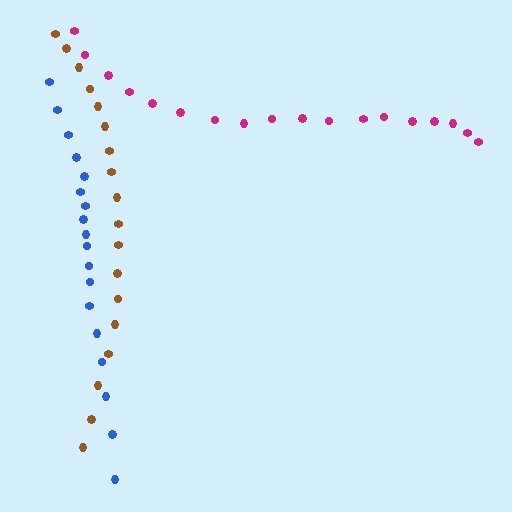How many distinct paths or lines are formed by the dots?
There are 3 distinct paths.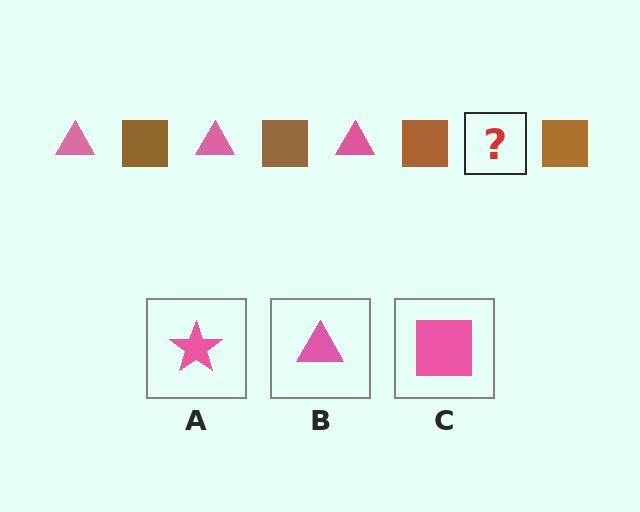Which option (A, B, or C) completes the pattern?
B.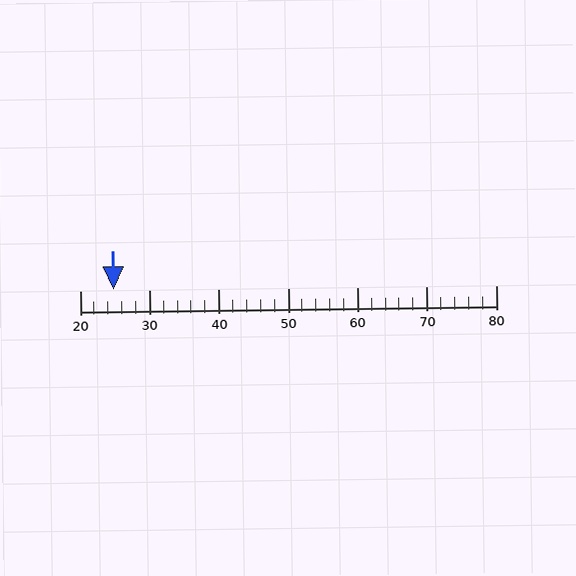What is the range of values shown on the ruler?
The ruler shows values from 20 to 80.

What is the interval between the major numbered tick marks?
The major tick marks are spaced 10 units apart.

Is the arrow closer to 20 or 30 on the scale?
The arrow is closer to 20.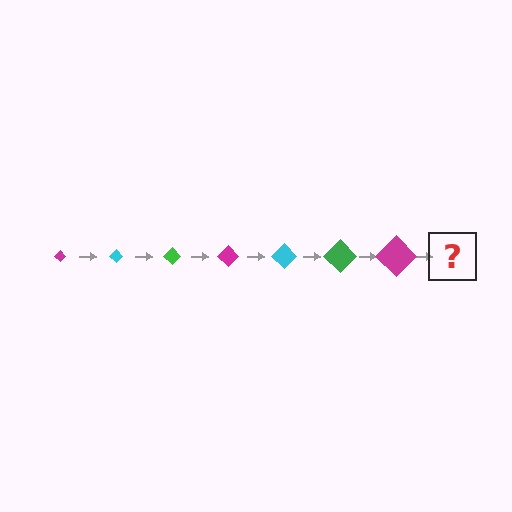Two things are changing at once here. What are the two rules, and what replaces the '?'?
The two rules are that the diamond grows larger each step and the color cycles through magenta, cyan, and green. The '?' should be a cyan diamond, larger than the previous one.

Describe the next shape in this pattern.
It should be a cyan diamond, larger than the previous one.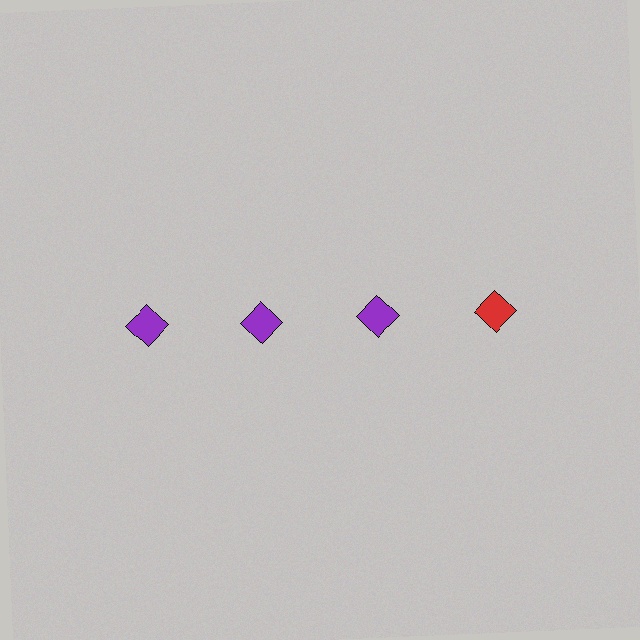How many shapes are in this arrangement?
There are 4 shapes arranged in a grid pattern.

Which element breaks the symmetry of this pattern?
The red diamond in the top row, second from right column breaks the symmetry. All other shapes are purple diamonds.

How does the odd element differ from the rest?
It has a different color: red instead of purple.